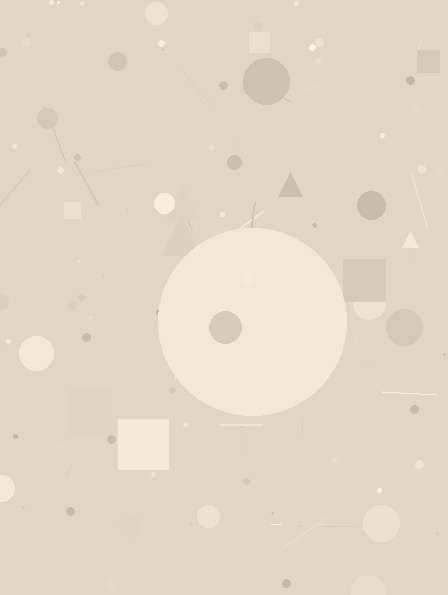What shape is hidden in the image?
A circle is hidden in the image.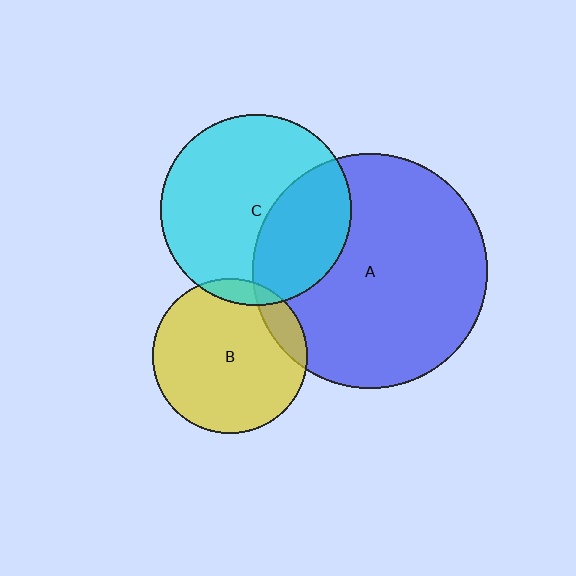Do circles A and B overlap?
Yes.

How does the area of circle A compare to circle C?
Approximately 1.5 times.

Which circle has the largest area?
Circle A (blue).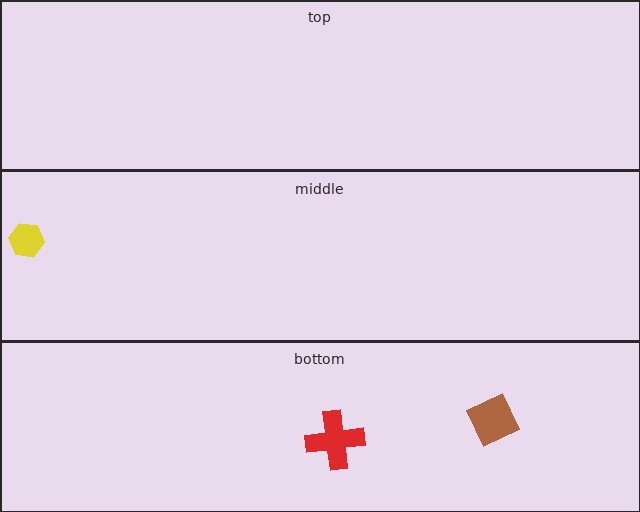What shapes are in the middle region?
The yellow hexagon.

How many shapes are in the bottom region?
2.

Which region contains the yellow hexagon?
The middle region.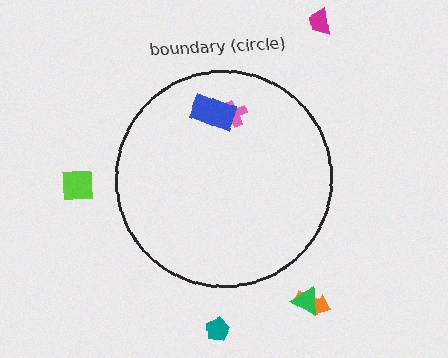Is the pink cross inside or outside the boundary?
Inside.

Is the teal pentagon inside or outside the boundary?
Outside.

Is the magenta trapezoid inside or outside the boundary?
Outside.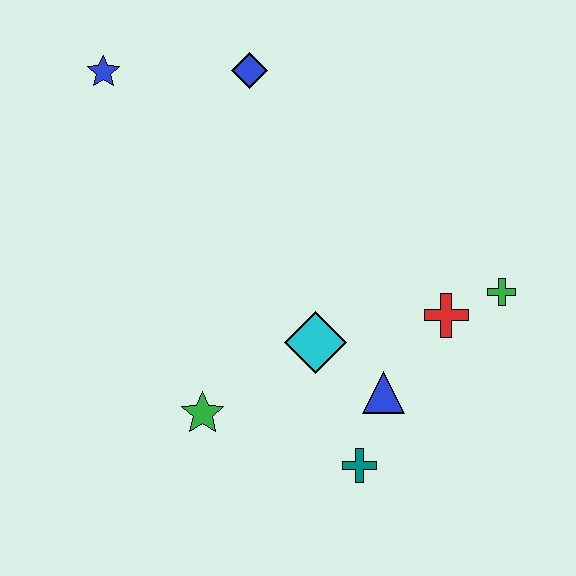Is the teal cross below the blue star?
Yes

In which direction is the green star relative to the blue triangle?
The green star is to the left of the blue triangle.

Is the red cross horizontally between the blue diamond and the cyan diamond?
No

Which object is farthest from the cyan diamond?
The blue star is farthest from the cyan diamond.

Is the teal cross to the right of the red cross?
No